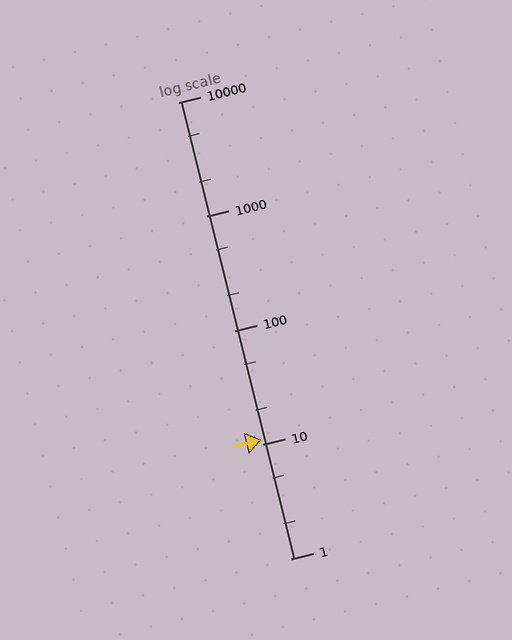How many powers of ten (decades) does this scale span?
The scale spans 4 decades, from 1 to 10000.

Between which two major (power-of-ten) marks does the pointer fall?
The pointer is between 10 and 100.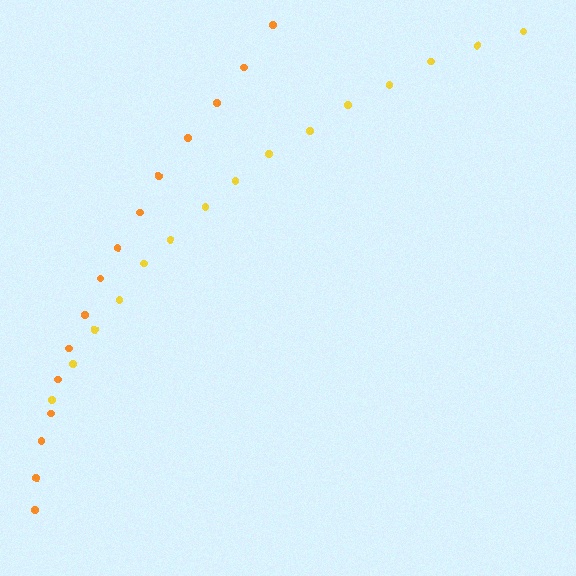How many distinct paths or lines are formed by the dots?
There are 2 distinct paths.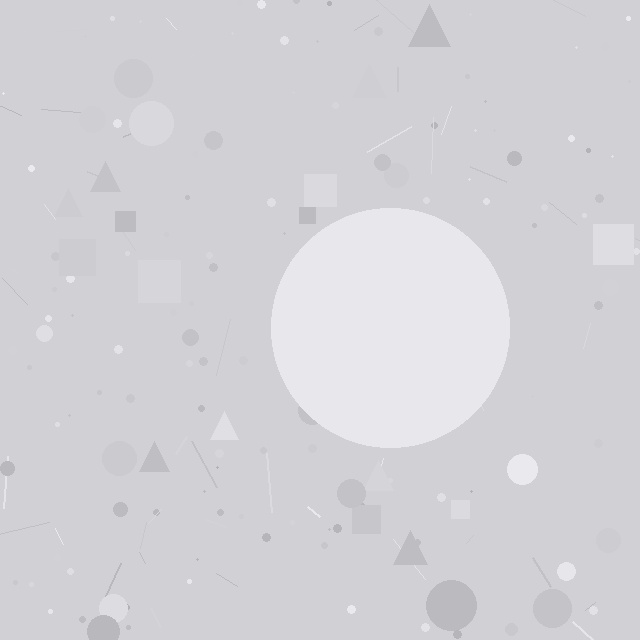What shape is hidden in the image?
A circle is hidden in the image.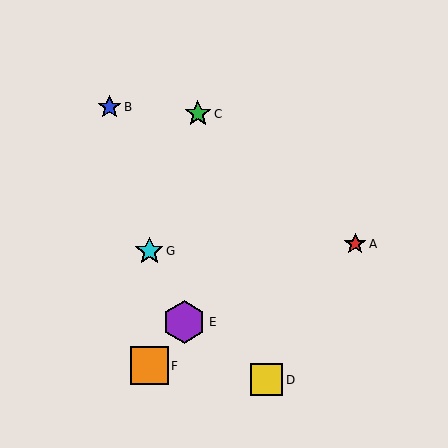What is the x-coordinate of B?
Object B is at x≈109.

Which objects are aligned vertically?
Objects F, G are aligned vertically.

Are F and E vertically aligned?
No, F is at x≈149 and E is at x≈184.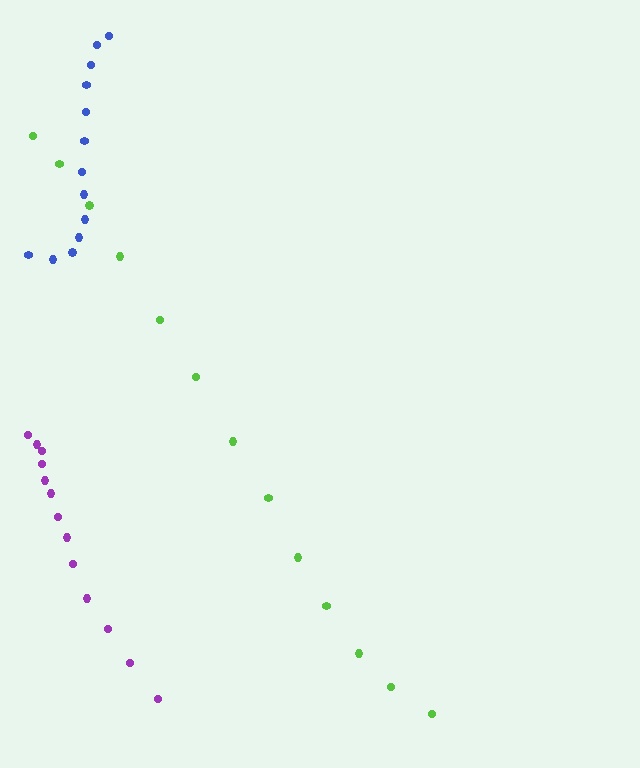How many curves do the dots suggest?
There are 3 distinct paths.